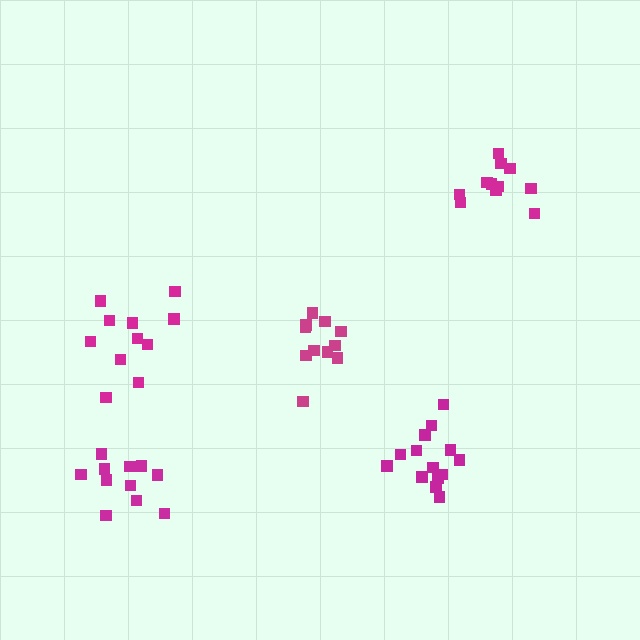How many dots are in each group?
Group 1: 11 dots, Group 2: 11 dots, Group 3: 11 dots, Group 4: 14 dots, Group 5: 11 dots (58 total).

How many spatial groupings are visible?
There are 5 spatial groupings.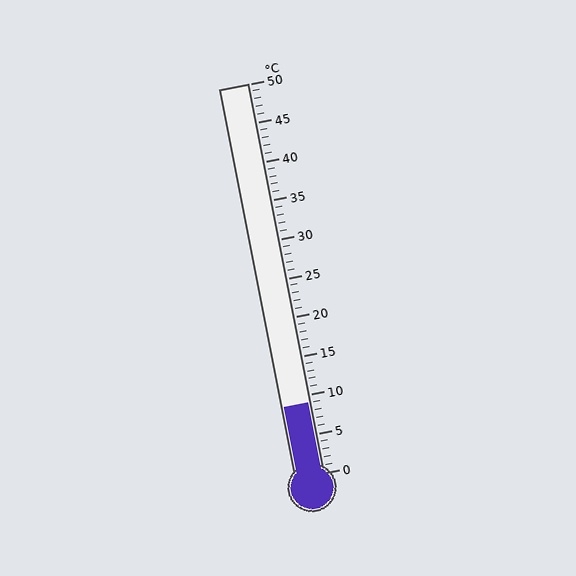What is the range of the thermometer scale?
The thermometer scale ranges from 0°C to 50°C.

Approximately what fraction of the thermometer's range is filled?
The thermometer is filled to approximately 20% of its range.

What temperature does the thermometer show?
The thermometer shows approximately 9°C.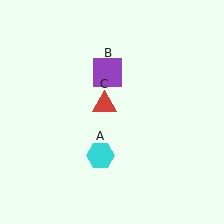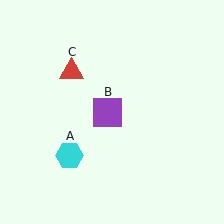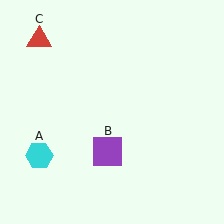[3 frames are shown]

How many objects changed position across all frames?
3 objects changed position: cyan hexagon (object A), purple square (object B), red triangle (object C).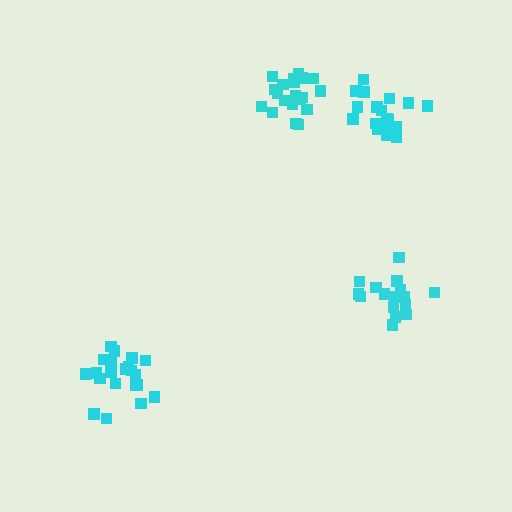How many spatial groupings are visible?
There are 4 spatial groupings.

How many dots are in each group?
Group 1: 21 dots, Group 2: 16 dots, Group 3: 20 dots, Group 4: 21 dots (78 total).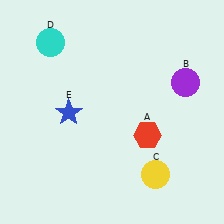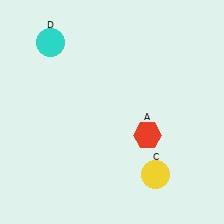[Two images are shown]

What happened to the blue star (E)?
The blue star (E) was removed in Image 2. It was in the bottom-left area of Image 1.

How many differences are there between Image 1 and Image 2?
There are 2 differences between the two images.